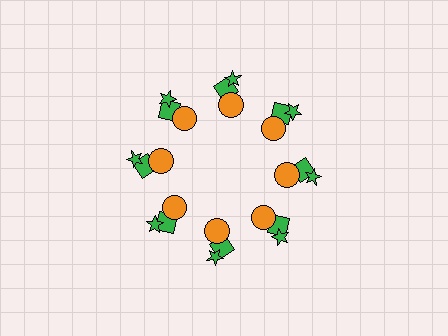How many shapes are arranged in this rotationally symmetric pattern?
There are 24 shapes, arranged in 8 groups of 3.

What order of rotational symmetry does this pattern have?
This pattern has 8-fold rotational symmetry.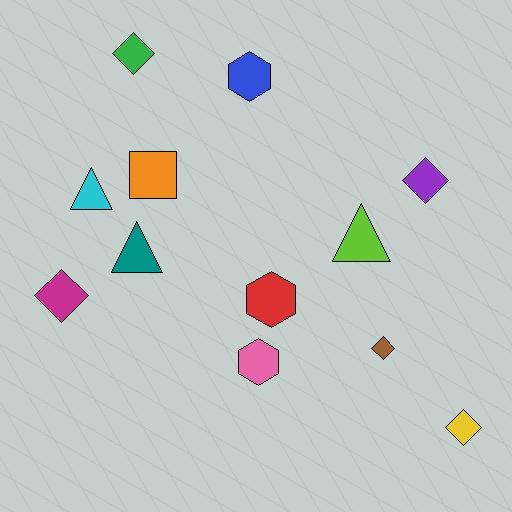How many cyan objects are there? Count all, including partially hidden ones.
There is 1 cyan object.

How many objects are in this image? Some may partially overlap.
There are 12 objects.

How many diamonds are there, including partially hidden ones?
There are 5 diamonds.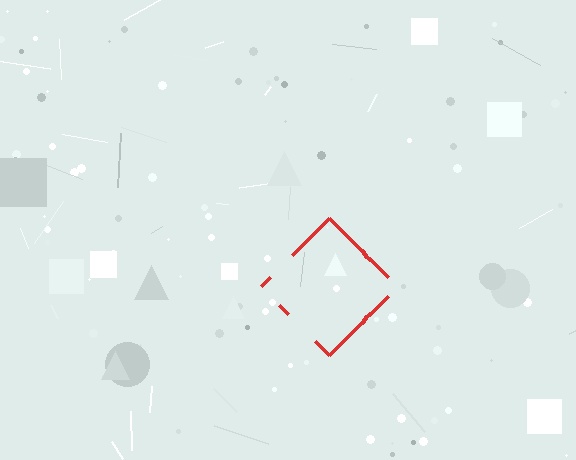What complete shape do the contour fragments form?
The contour fragments form a diamond.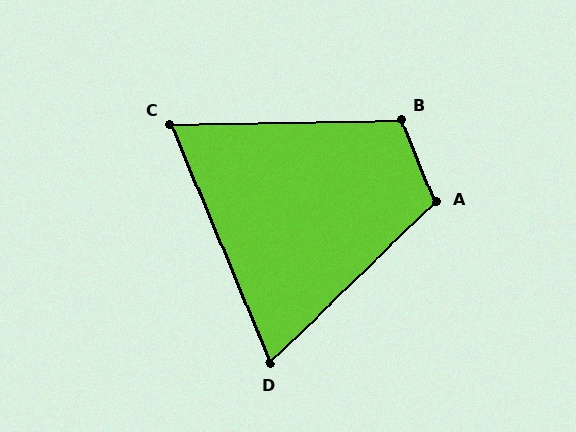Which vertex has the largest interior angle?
B, at approximately 112 degrees.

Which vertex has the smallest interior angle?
D, at approximately 68 degrees.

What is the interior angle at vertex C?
Approximately 69 degrees (acute).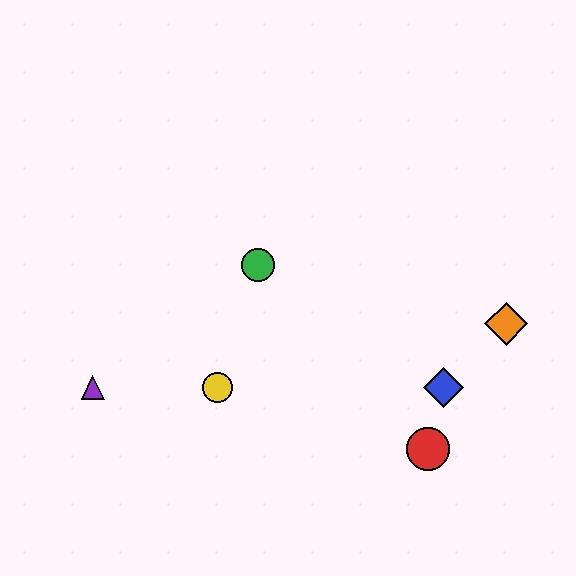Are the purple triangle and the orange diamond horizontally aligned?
No, the purple triangle is at y≈388 and the orange diamond is at y≈324.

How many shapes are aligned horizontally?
3 shapes (the blue diamond, the yellow circle, the purple triangle) are aligned horizontally.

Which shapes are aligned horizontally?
The blue diamond, the yellow circle, the purple triangle are aligned horizontally.